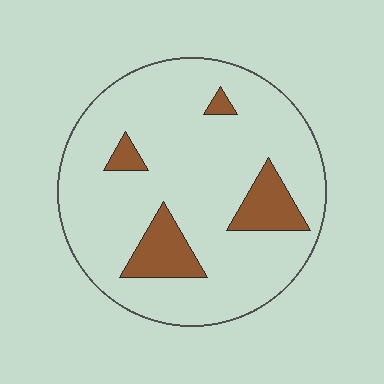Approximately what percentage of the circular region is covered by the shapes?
Approximately 15%.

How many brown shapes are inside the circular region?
4.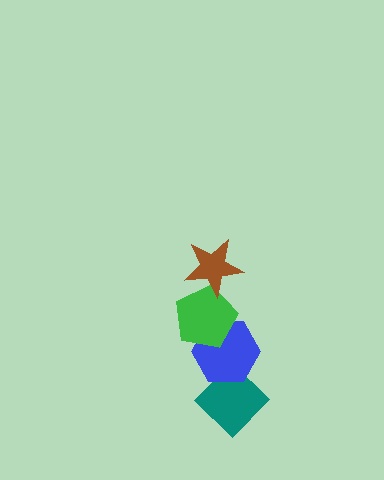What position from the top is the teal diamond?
The teal diamond is 4th from the top.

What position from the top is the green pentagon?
The green pentagon is 2nd from the top.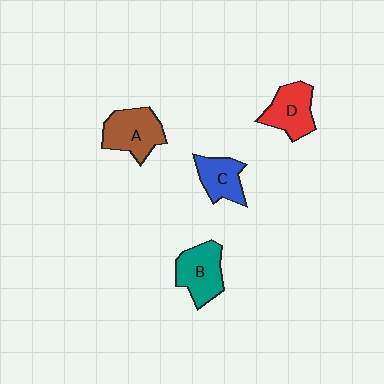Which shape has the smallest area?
Shape C (blue).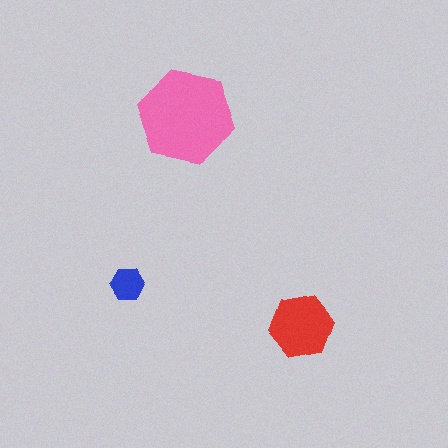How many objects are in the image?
There are 3 objects in the image.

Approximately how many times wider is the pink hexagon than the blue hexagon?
About 3 times wider.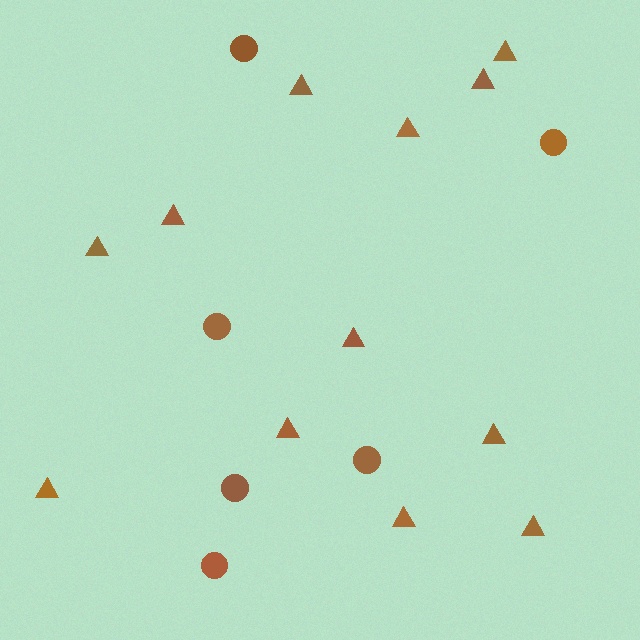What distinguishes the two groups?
There are 2 groups: one group of circles (6) and one group of triangles (12).